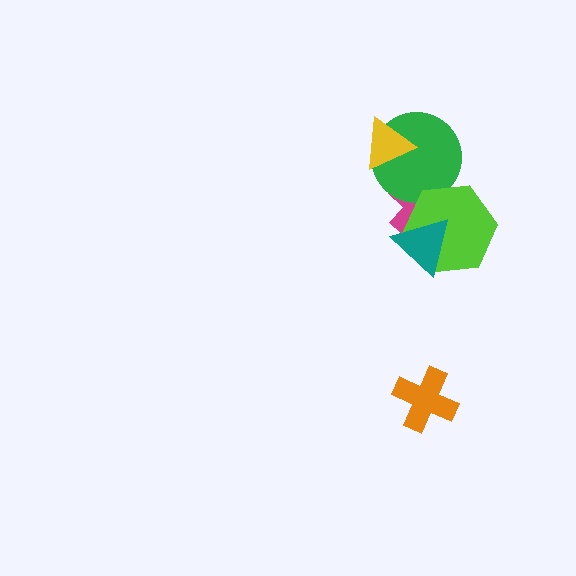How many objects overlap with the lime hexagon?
3 objects overlap with the lime hexagon.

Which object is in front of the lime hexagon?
The teal triangle is in front of the lime hexagon.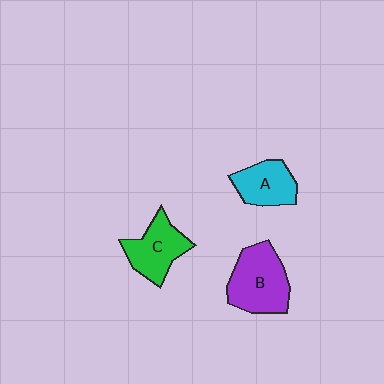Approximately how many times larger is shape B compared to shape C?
Approximately 1.3 times.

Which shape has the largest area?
Shape B (purple).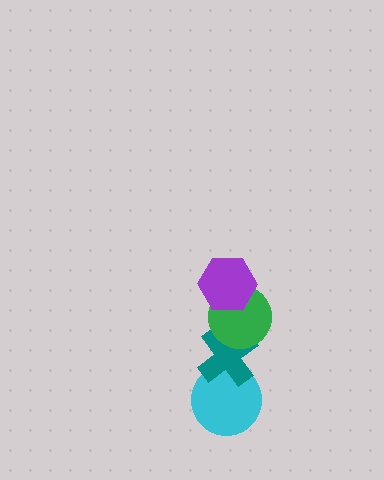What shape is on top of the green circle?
The purple hexagon is on top of the green circle.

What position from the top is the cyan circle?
The cyan circle is 4th from the top.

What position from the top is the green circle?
The green circle is 2nd from the top.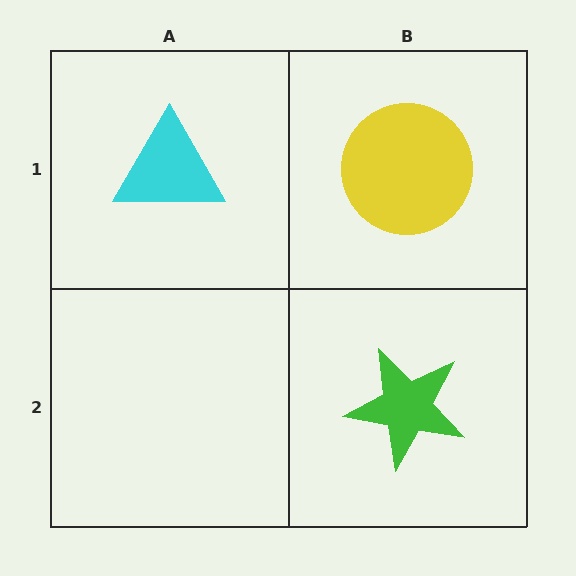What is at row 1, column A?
A cyan triangle.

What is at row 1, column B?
A yellow circle.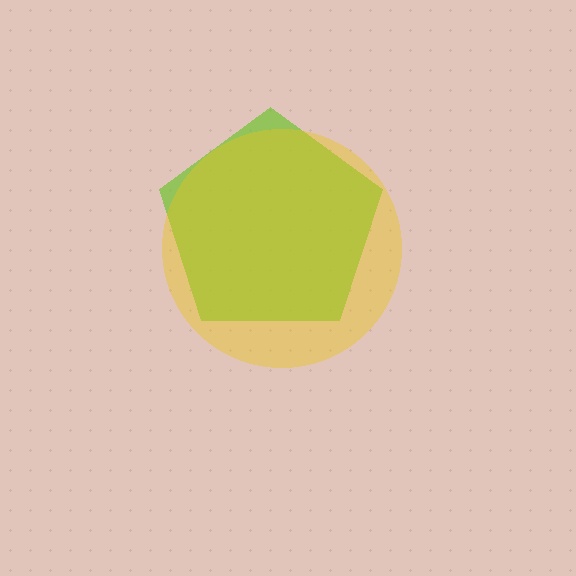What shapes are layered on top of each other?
The layered shapes are: a lime pentagon, a yellow circle.